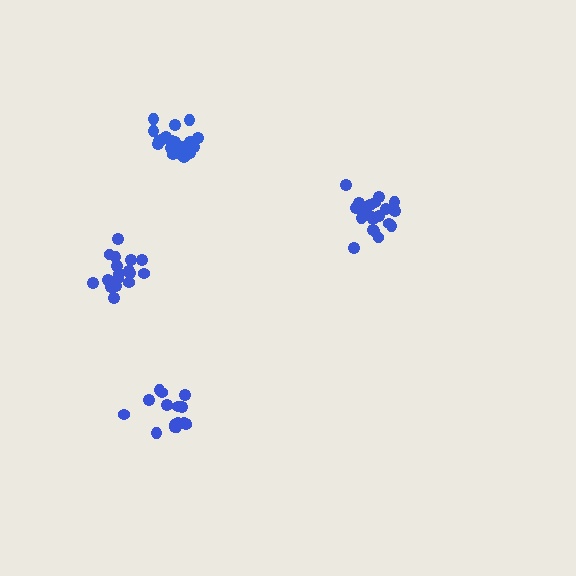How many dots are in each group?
Group 1: 20 dots, Group 2: 17 dots, Group 3: 16 dots, Group 4: 21 dots (74 total).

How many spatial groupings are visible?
There are 4 spatial groupings.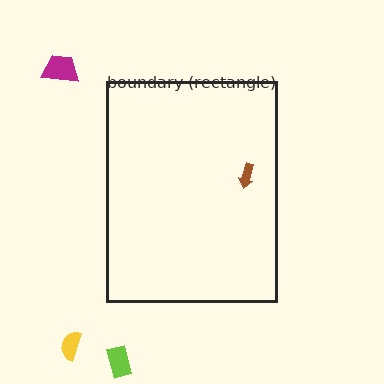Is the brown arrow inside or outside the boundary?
Inside.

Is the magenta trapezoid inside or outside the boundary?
Outside.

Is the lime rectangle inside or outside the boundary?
Outside.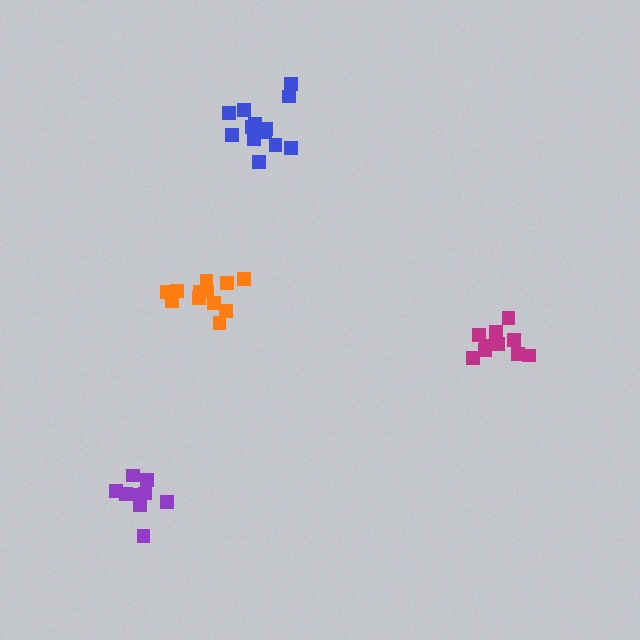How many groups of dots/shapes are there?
There are 4 groups.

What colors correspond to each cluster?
The clusters are colored: orange, blue, magenta, purple.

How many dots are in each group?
Group 1: 12 dots, Group 2: 13 dots, Group 3: 10 dots, Group 4: 9 dots (44 total).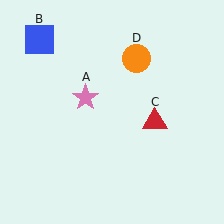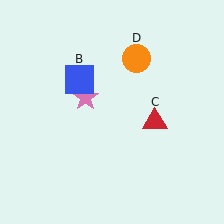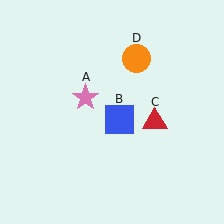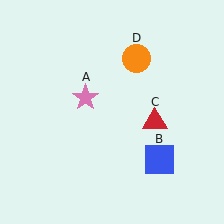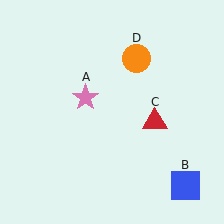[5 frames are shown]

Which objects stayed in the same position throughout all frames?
Pink star (object A) and red triangle (object C) and orange circle (object D) remained stationary.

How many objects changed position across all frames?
1 object changed position: blue square (object B).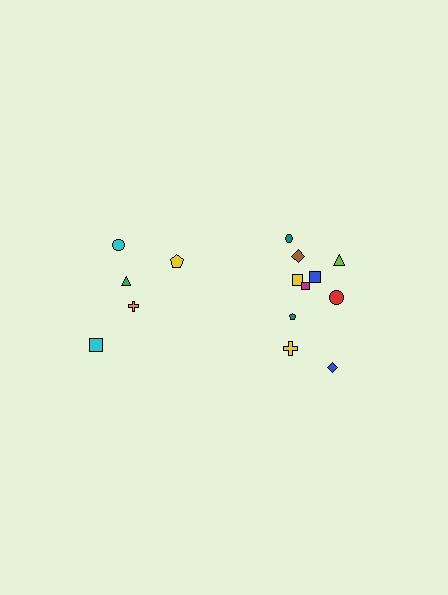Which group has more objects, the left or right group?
The right group.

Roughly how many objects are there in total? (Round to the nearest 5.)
Roughly 15 objects in total.